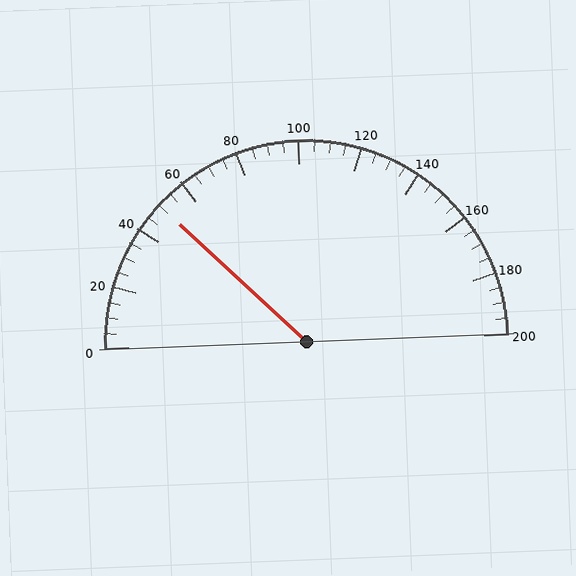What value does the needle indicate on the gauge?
The needle indicates approximately 50.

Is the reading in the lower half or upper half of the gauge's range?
The reading is in the lower half of the range (0 to 200).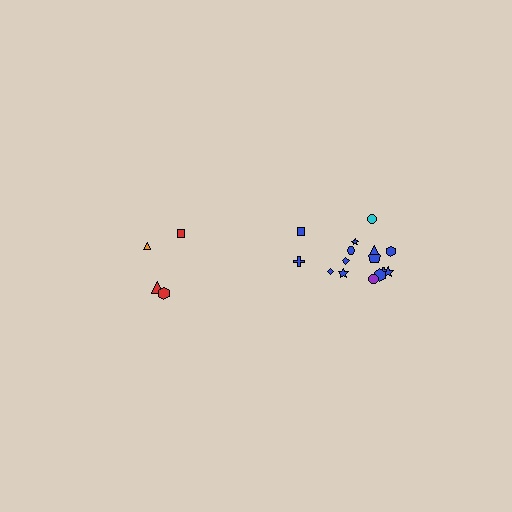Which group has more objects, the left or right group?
The right group.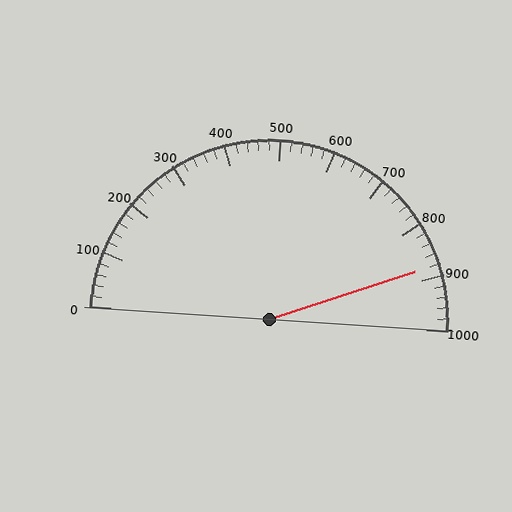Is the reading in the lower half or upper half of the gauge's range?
The reading is in the upper half of the range (0 to 1000).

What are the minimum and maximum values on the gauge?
The gauge ranges from 0 to 1000.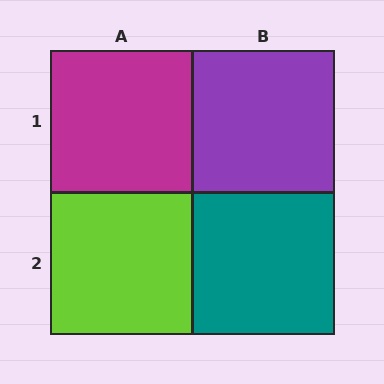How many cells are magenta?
1 cell is magenta.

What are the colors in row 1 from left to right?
Magenta, purple.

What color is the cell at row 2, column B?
Teal.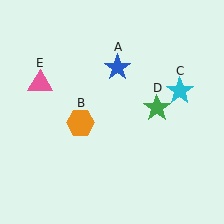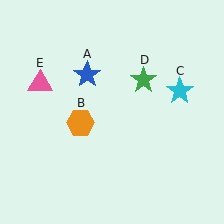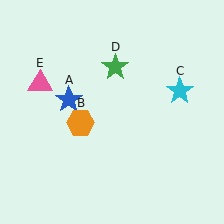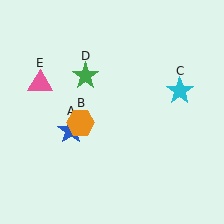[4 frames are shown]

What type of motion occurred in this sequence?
The blue star (object A), green star (object D) rotated counterclockwise around the center of the scene.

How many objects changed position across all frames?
2 objects changed position: blue star (object A), green star (object D).